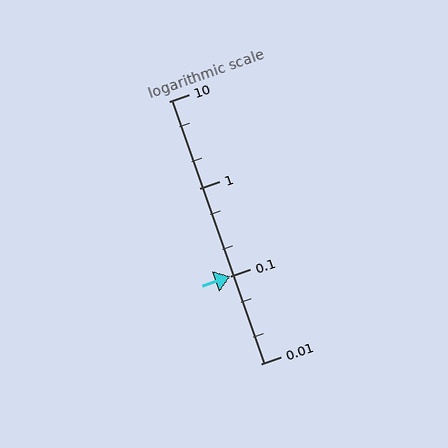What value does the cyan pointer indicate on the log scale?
The pointer indicates approximately 0.1.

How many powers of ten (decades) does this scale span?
The scale spans 3 decades, from 0.01 to 10.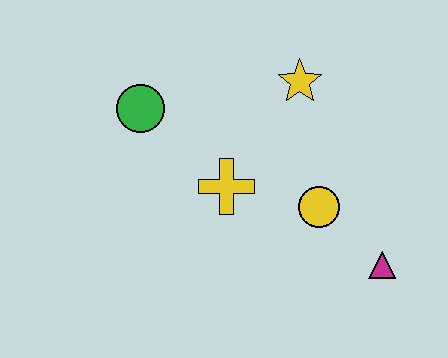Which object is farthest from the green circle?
The magenta triangle is farthest from the green circle.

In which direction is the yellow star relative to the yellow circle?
The yellow star is above the yellow circle.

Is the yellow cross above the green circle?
No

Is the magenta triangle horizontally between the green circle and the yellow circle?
No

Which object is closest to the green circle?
The yellow cross is closest to the green circle.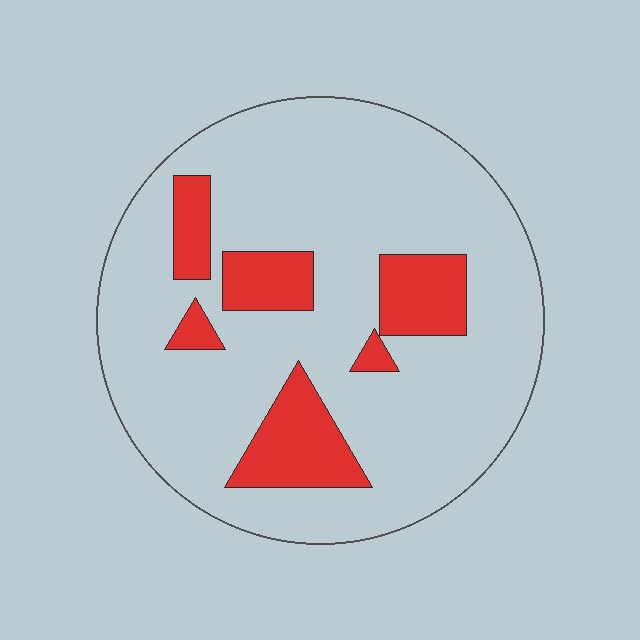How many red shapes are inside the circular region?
6.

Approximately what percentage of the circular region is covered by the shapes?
Approximately 20%.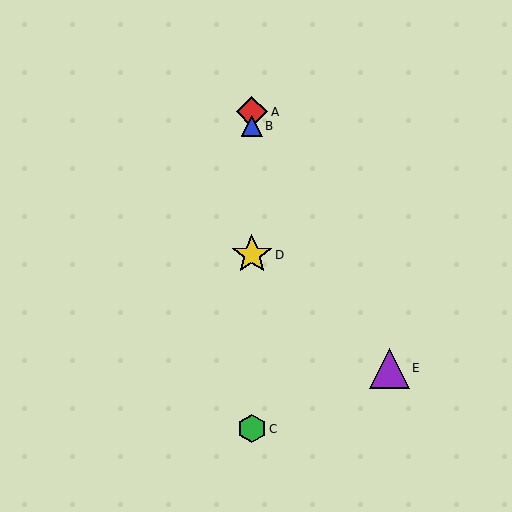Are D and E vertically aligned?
No, D is at x≈252 and E is at x≈389.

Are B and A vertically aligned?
Yes, both are at x≈252.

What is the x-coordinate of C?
Object C is at x≈252.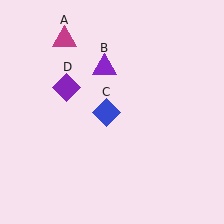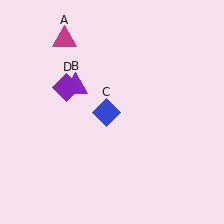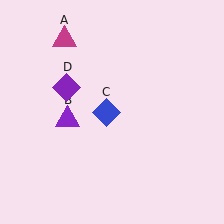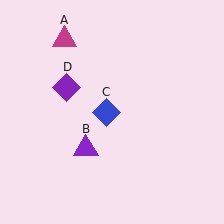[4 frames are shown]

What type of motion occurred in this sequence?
The purple triangle (object B) rotated counterclockwise around the center of the scene.